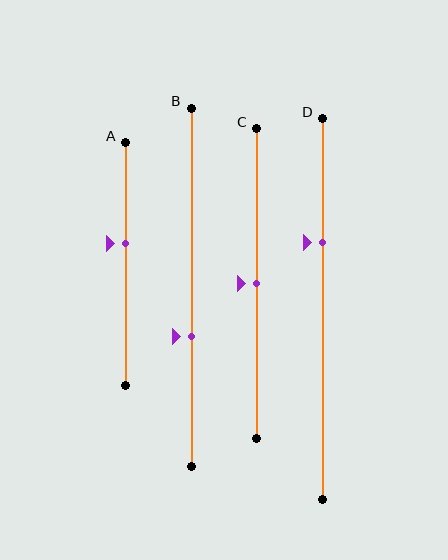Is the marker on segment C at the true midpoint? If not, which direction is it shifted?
Yes, the marker on segment C is at the true midpoint.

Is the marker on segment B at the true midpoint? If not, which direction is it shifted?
No, the marker on segment B is shifted downward by about 14% of the segment length.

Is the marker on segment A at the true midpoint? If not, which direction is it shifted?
No, the marker on segment A is shifted upward by about 9% of the segment length.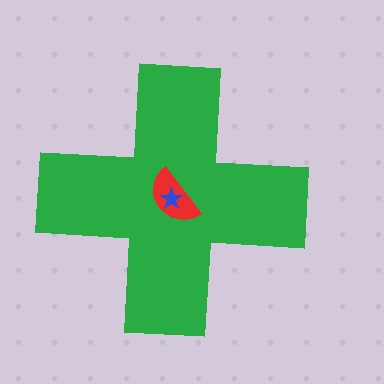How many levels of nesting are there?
3.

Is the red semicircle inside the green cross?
Yes.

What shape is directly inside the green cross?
The red semicircle.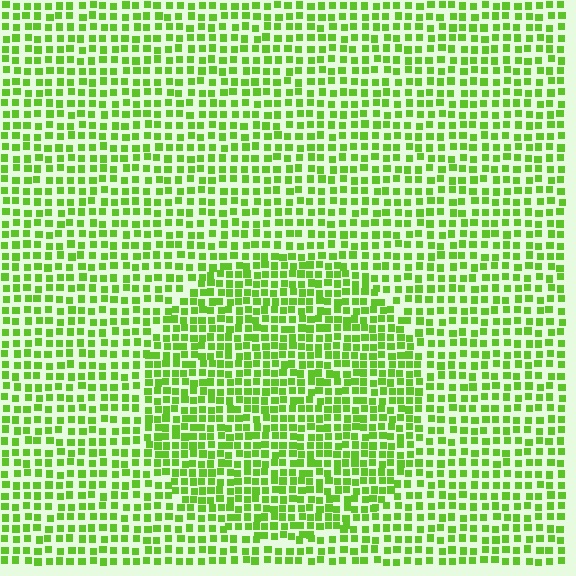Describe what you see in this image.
The image contains small lime elements arranged at two different densities. A circle-shaped region is visible where the elements are more densely packed than the surrounding area.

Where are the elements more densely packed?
The elements are more densely packed inside the circle boundary.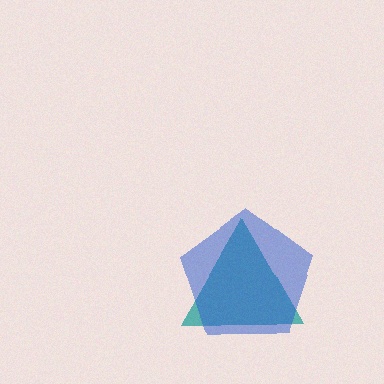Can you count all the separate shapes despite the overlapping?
Yes, there are 2 separate shapes.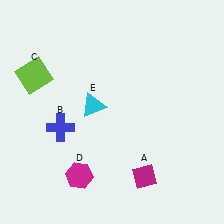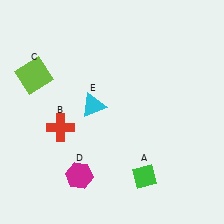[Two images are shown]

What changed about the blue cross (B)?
In Image 1, B is blue. In Image 2, it changed to red.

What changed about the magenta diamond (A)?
In Image 1, A is magenta. In Image 2, it changed to green.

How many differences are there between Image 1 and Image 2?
There are 2 differences between the two images.